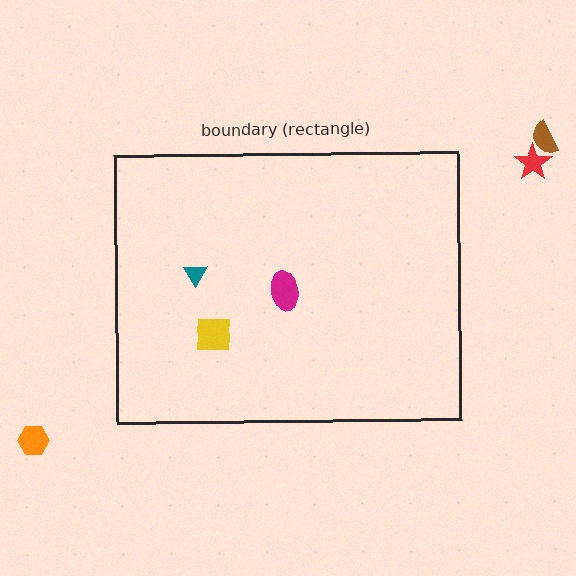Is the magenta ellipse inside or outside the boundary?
Inside.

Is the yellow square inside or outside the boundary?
Inside.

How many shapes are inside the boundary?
3 inside, 3 outside.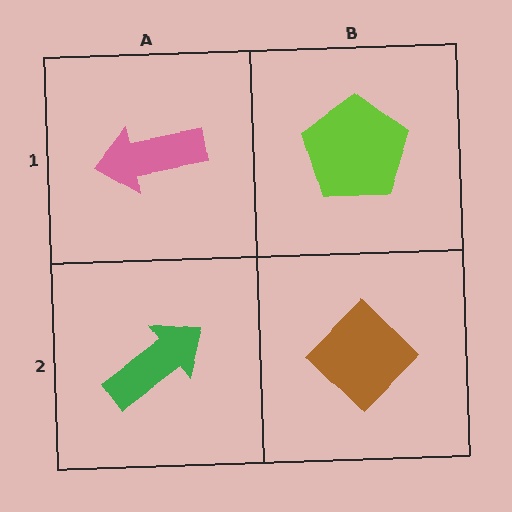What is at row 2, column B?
A brown diamond.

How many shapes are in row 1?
2 shapes.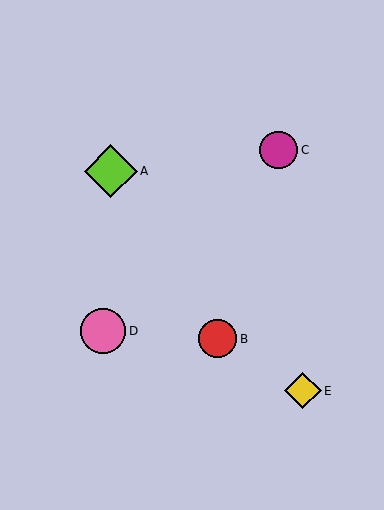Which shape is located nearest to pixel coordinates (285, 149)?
The magenta circle (labeled C) at (279, 150) is nearest to that location.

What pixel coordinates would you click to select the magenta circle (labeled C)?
Click at (279, 150) to select the magenta circle C.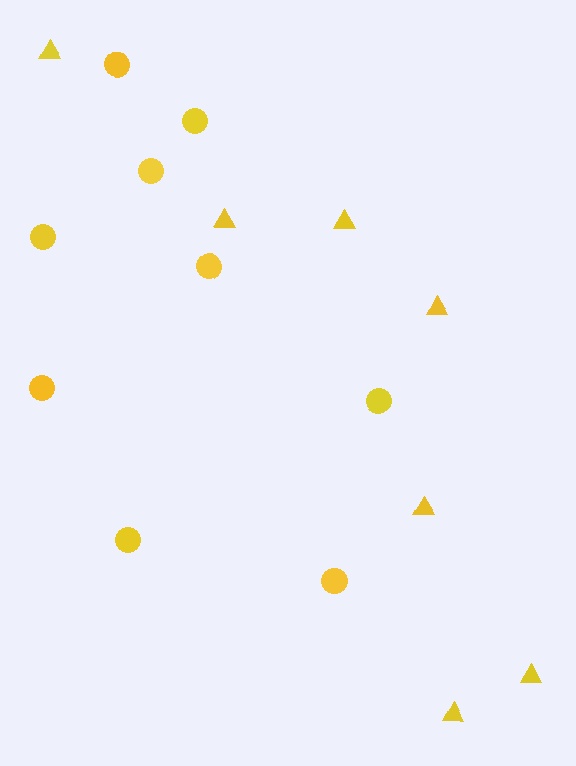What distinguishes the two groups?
There are 2 groups: one group of triangles (7) and one group of circles (9).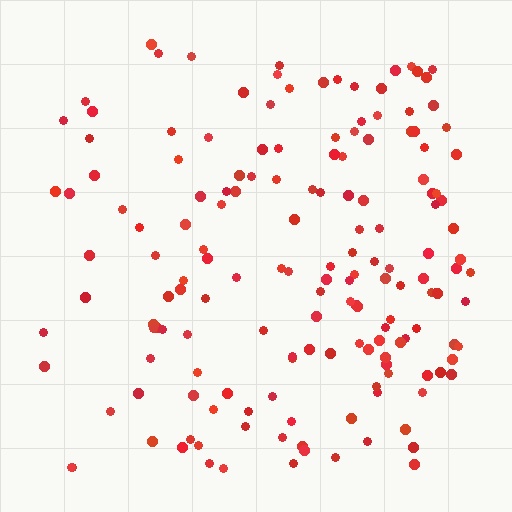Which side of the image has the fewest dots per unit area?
The left.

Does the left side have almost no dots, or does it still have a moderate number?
Still a moderate number, just noticeably fewer than the right.